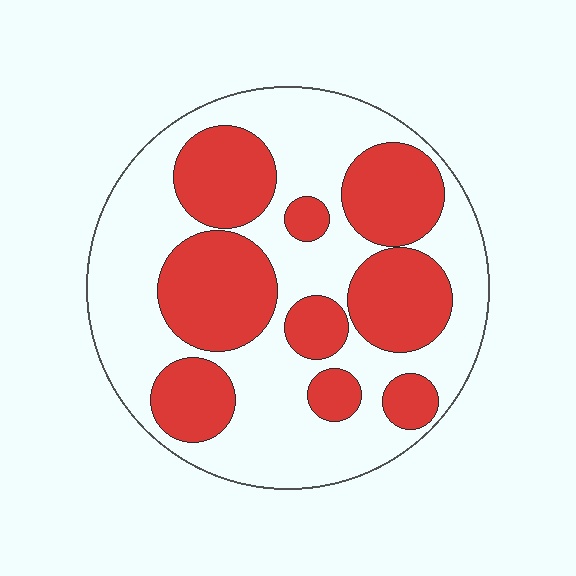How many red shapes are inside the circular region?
9.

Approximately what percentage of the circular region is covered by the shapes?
Approximately 40%.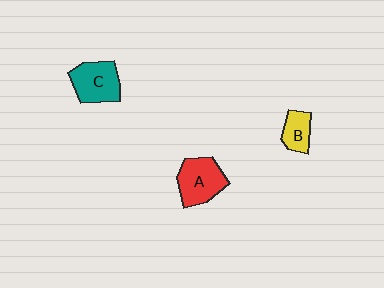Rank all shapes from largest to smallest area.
From largest to smallest: A (red), C (teal), B (yellow).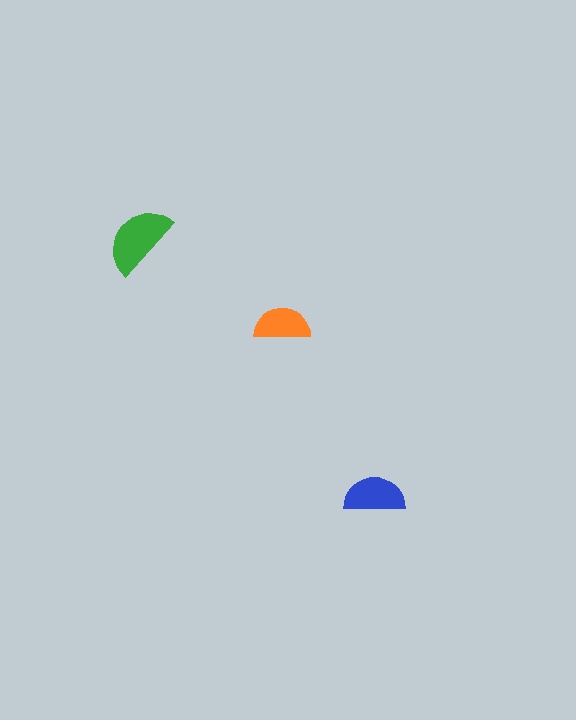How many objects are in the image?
There are 3 objects in the image.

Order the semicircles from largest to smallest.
the green one, the blue one, the orange one.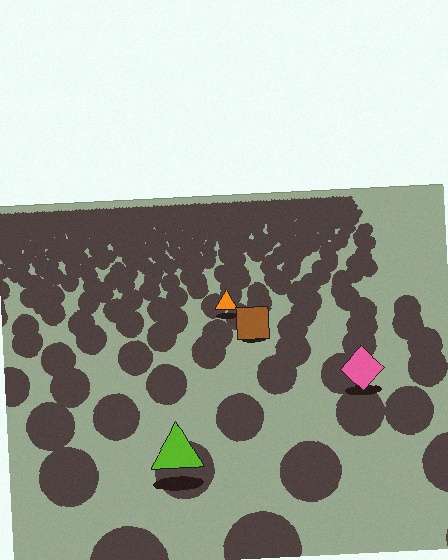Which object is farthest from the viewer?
The orange triangle is farthest from the viewer. It appears smaller and the ground texture around it is denser.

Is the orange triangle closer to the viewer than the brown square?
No. The brown square is closer — you can tell from the texture gradient: the ground texture is coarser near it.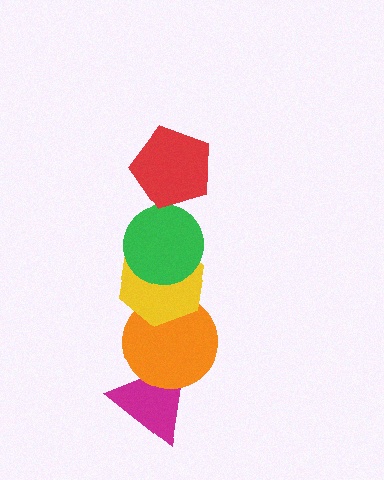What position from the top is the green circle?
The green circle is 2nd from the top.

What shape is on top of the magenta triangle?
The orange circle is on top of the magenta triangle.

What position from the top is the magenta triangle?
The magenta triangle is 5th from the top.